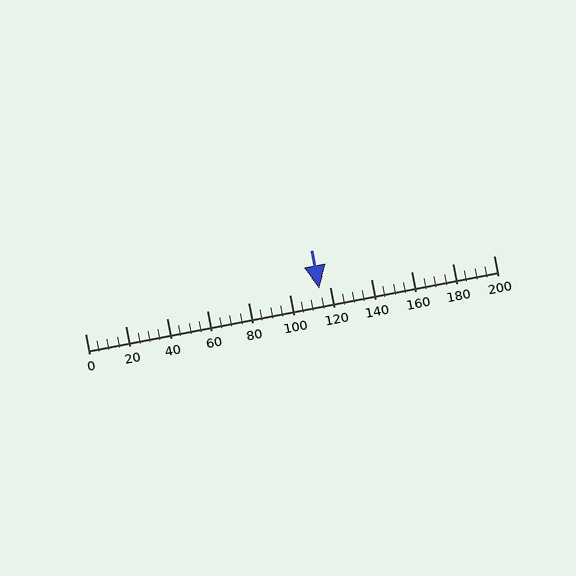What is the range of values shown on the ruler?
The ruler shows values from 0 to 200.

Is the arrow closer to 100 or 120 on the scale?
The arrow is closer to 120.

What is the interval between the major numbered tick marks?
The major tick marks are spaced 20 units apart.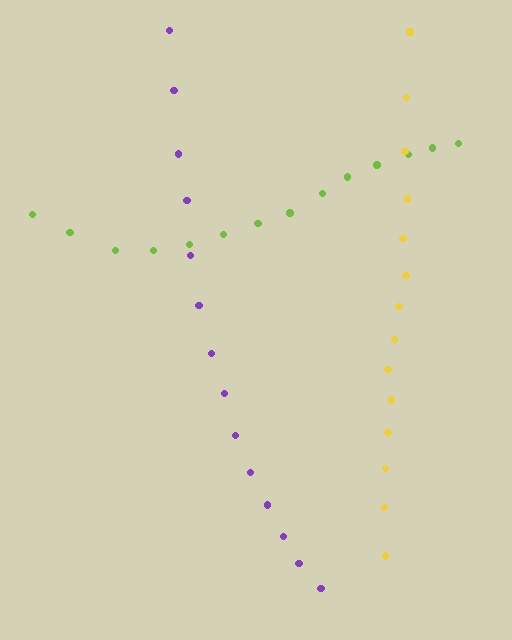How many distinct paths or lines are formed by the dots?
There are 3 distinct paths.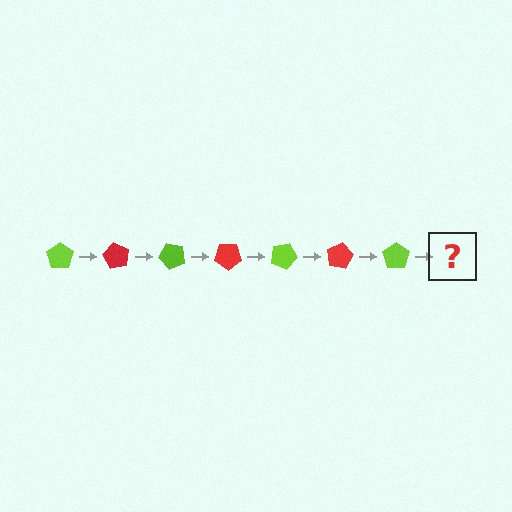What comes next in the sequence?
The next element should be a red pentagon, rotated 420 degrees from the start.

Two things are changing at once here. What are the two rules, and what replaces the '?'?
The two rules are that it rotates 60 degrees each step and the color cycles through lime and red. The '?' should be a red pentagon, rotated 420 degrees from the start.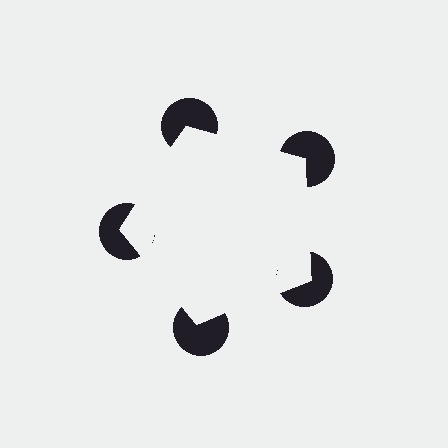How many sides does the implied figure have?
5 sides.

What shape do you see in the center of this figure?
An illusory pentagon — its edges are inferred from the aligned wedge cuts in the pac-man discs, not physically drawn.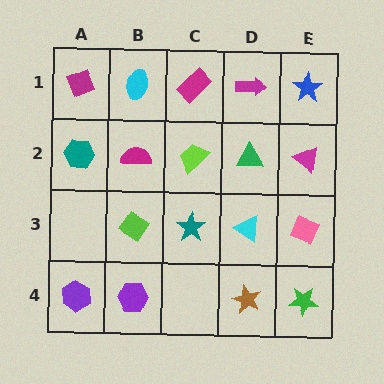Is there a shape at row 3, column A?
No, that cell is empty.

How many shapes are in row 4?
4 shapes.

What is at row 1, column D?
A magenta arrow.